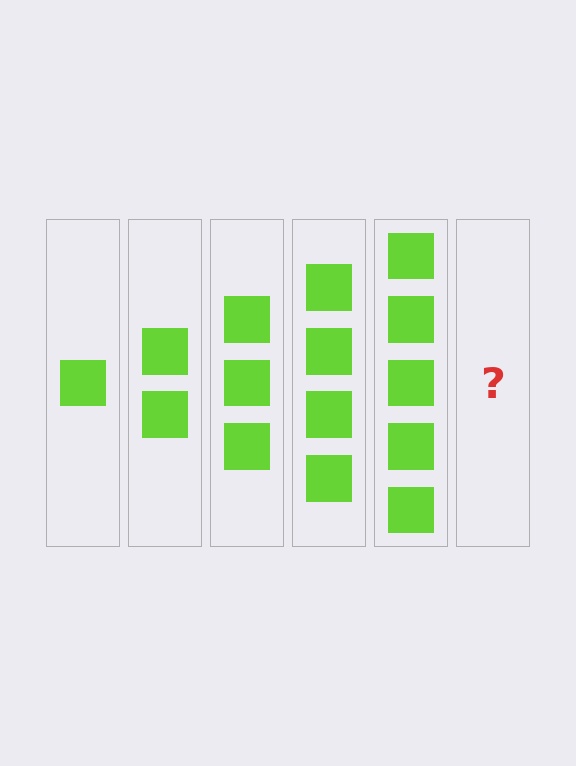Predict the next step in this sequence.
The next step is 6 squares.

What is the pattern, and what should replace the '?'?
The pattern is that each step adds one more square. The '?' should be 6 squares.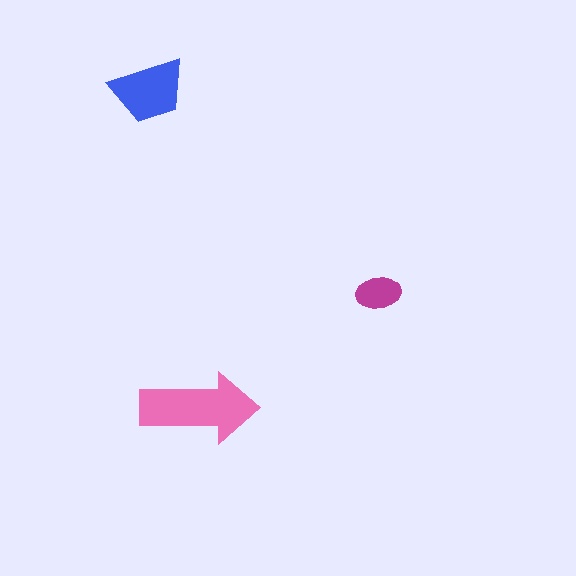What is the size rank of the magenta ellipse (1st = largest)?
3rd.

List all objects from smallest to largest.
The magenta ellipse, the blue trapezoid, the pink arrow.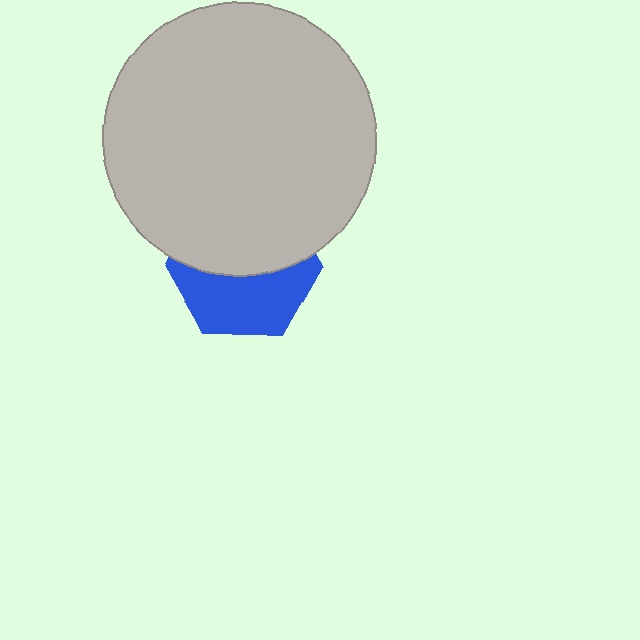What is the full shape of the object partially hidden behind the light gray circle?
The partially hidden object is a blue hexagon.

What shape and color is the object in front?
The object in front is a light gray circle.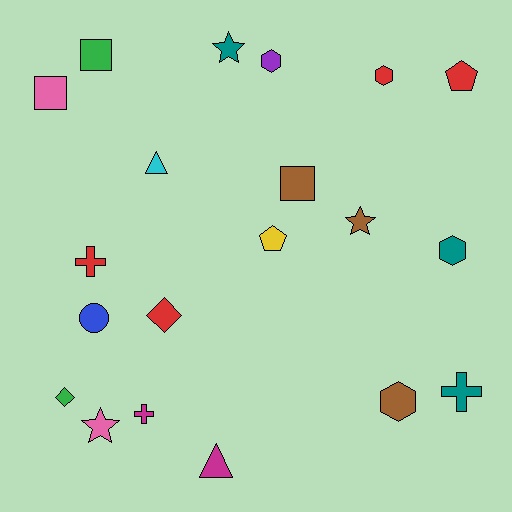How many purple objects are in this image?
There is 1 purple object.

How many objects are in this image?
There are 20 objects.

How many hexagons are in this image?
There are 4 hexagons.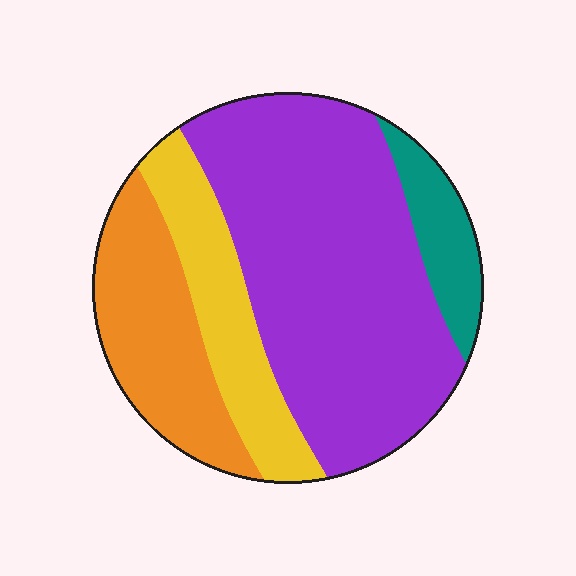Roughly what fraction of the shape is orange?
Orange covers about 20% of the shape.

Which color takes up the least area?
Teal, at roughly 10%.